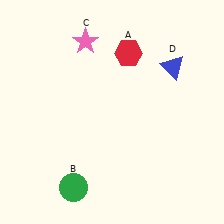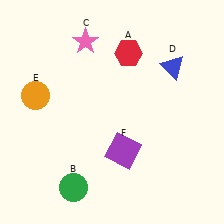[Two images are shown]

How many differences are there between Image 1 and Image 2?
There are 2 differences between the two images.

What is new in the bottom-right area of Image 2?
A purple square (F) was added in the bottom-right area of Image 2.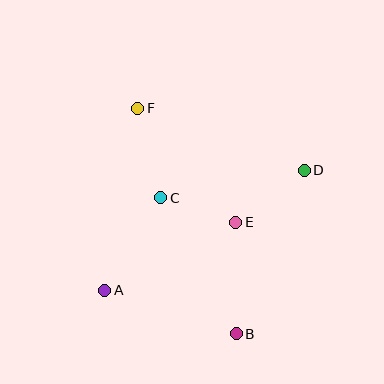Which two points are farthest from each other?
Points B and F are farthest from each other.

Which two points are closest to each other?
Points C and E are closest to each other.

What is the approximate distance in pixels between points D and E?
The distance between D and E is approximately 86 pixels.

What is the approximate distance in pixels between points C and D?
The distance between C and D is approximately 146 pixels.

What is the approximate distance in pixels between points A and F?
The distance between A and F is approximately 185 pixels.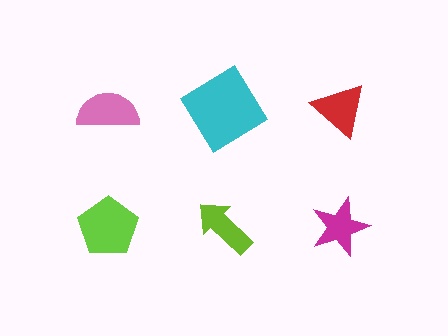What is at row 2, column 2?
A lime arrow.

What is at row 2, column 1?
A lime pentagon.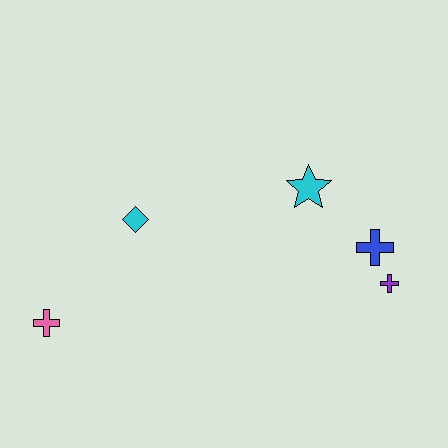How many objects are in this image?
There are 5 objects.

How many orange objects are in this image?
There are no orange objects.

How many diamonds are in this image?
There is 1 diamond.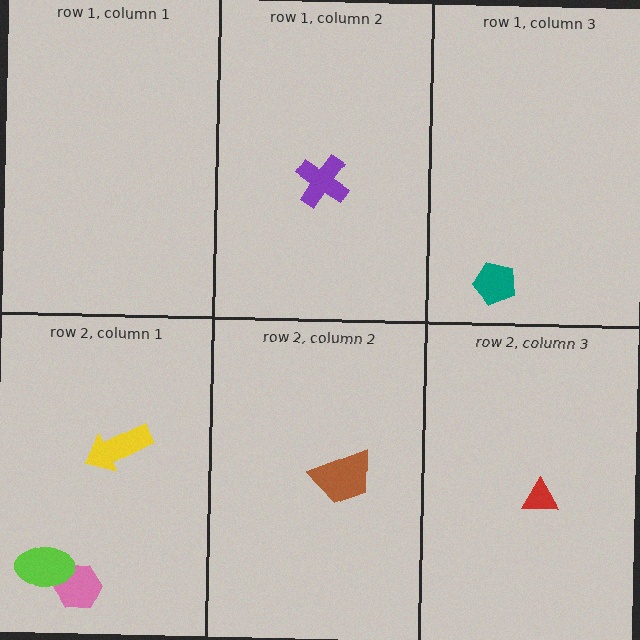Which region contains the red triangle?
The row 2, column 3 region.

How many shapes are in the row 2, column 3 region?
1.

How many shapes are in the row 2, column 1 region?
3.